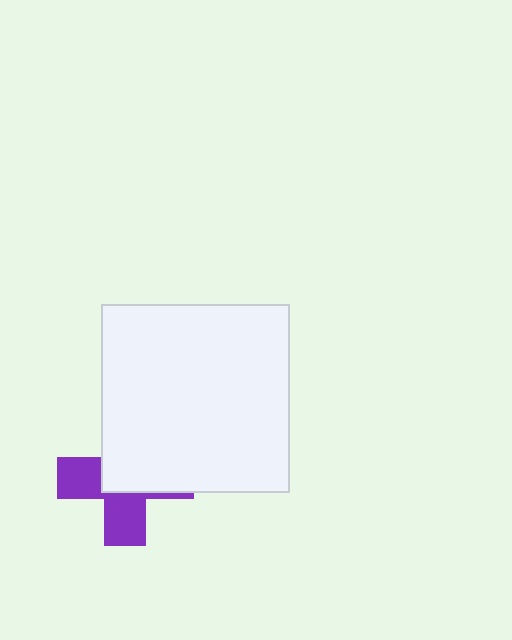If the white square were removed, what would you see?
You would see the complete purple cross.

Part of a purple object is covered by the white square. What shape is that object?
It is a cross.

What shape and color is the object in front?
The object in front is a white square.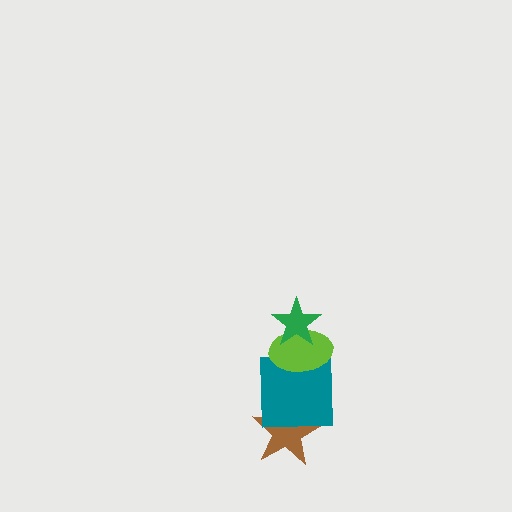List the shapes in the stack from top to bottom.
From top to bottom: the green star, the lime ellipse, the teal square, the brown star.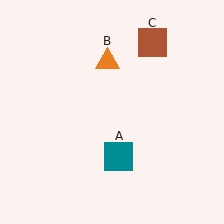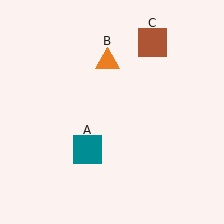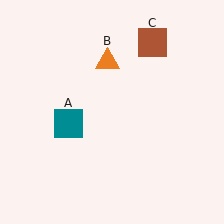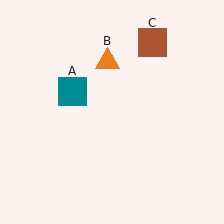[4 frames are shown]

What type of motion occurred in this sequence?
The teal square (object A) rotated clockwise around the center of the scene.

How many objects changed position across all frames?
1 object changed position: teal square (object A).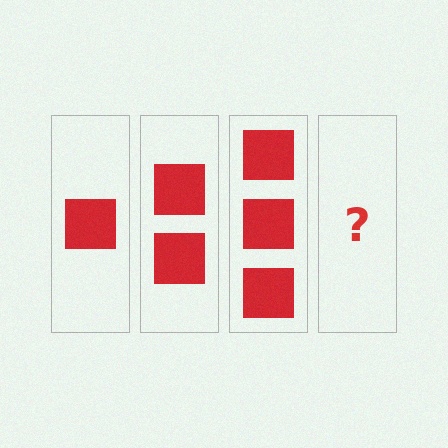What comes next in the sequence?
The next element should be 4 squares.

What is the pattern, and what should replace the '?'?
The pattern is that each step adds one more square. The '?' should be 4 squares.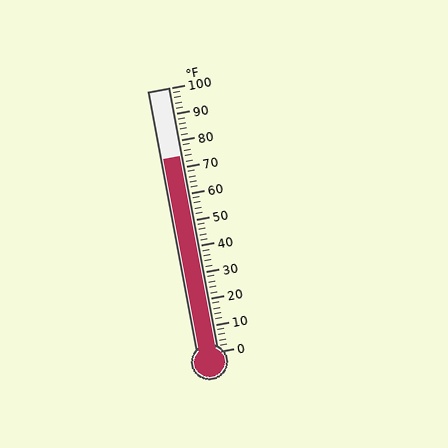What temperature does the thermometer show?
The thermometer shows approximately 74°F.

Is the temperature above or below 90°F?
The temperature is below 90°F.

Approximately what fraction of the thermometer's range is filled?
The thermometer is filled to approximately 75% of its range.